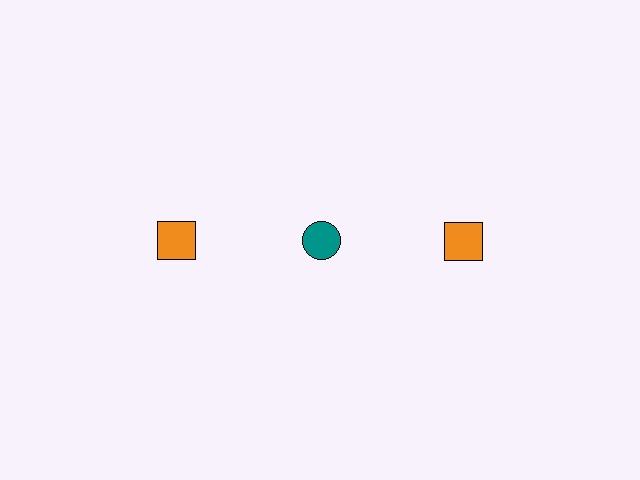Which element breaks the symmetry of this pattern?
The teal circle in the top row, second from left column breaks the symmetry. All other shapes are orange squares.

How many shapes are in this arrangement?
There are 3 shapes arranged in a grid pattern.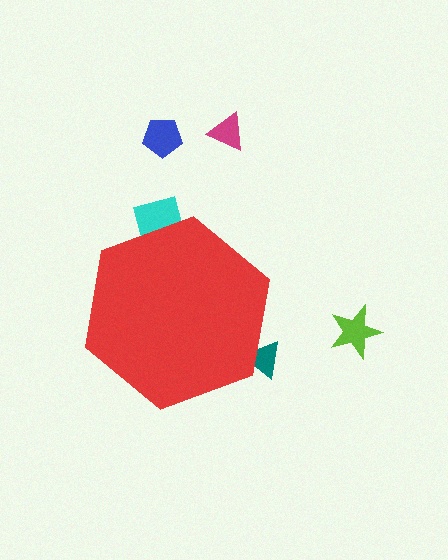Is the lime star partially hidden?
No, the lime star is fully visible.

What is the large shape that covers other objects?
A red hexagon.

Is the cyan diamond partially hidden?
Yes, the cyan diamond is partially hidden behind the red hexagon.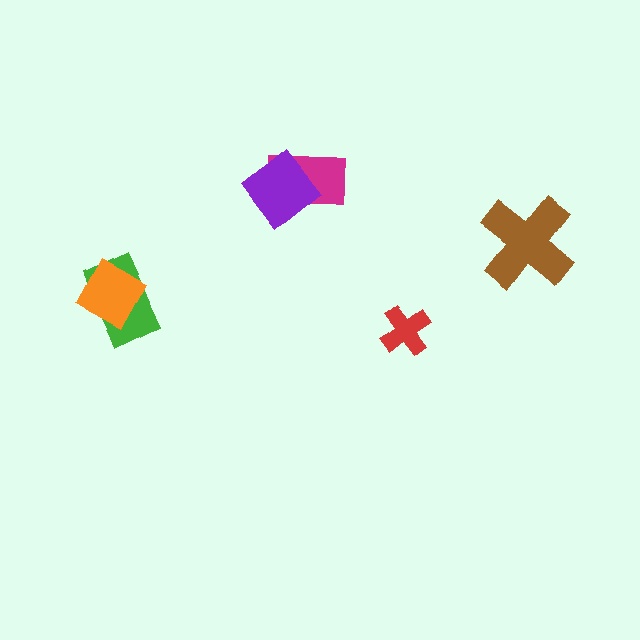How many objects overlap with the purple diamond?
1 object overlaps with the purple diamond.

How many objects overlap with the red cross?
0 objects overlap with the red cross.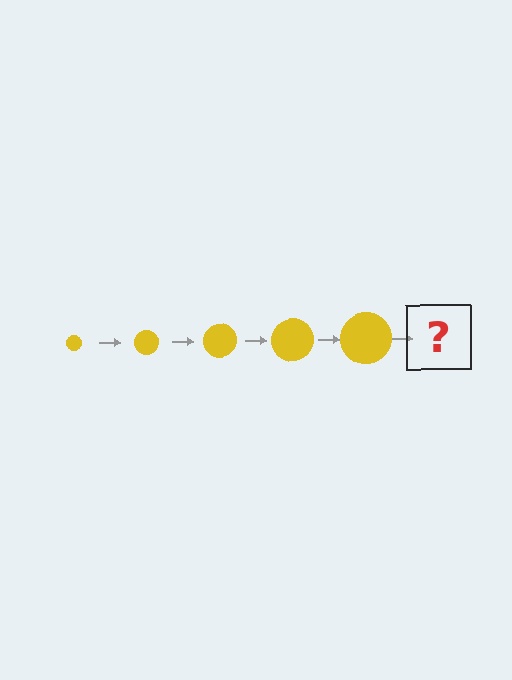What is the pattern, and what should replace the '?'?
The pattern is that the circle gets progressively larger each step. The '?' should be a yellow circle, larger than the previous one.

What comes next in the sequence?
The next element should be a yellow circle, larger than the previous one.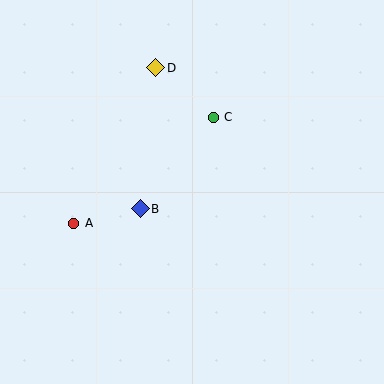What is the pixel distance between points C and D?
The distance between C and D is 76 pixels.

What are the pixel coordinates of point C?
Point C is at (213, 117).